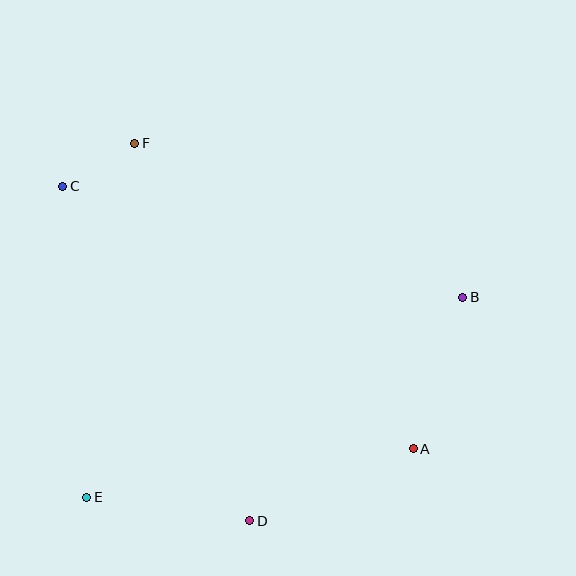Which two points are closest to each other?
Points C and F are closest to each other.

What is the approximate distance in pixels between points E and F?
The distance between E and F is approximately 357 pixels.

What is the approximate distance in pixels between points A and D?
The distance between A and D is approximately 178 pixels.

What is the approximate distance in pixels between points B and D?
The distance between B and D is approximately 309 pixels.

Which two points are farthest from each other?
Points A and C are farthest from each other.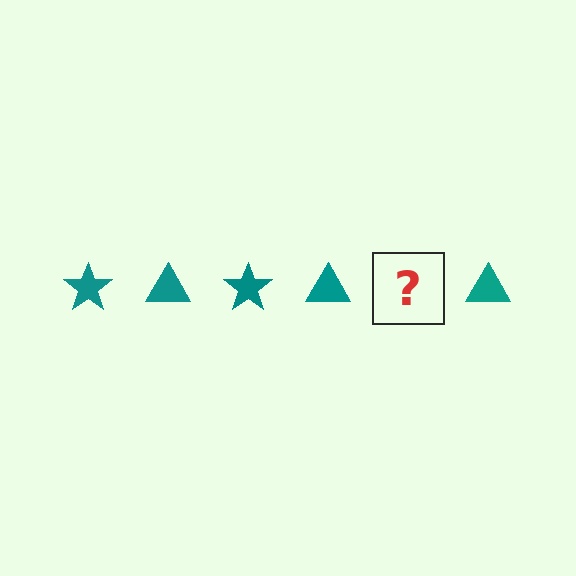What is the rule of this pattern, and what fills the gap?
The rule is that the pattern cycles through star, triangle shapes in teal. The gap should be filled with a teal star.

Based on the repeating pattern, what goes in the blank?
The blank should be a teal star.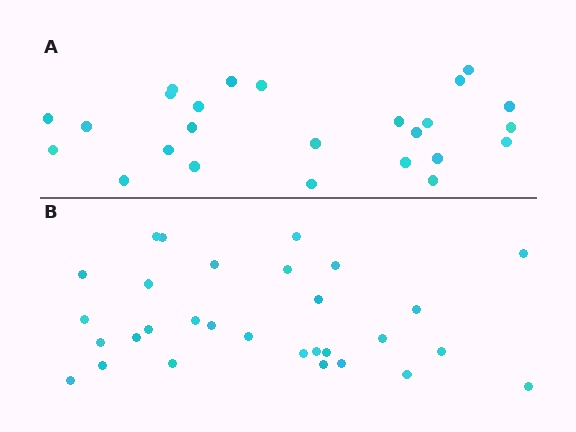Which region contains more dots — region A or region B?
Region B (the bottom region) has more dots.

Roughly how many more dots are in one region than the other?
Region B has about 5 more dots than region A.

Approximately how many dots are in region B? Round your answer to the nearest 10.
About 30 dots.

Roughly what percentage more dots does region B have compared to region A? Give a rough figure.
About 20% more.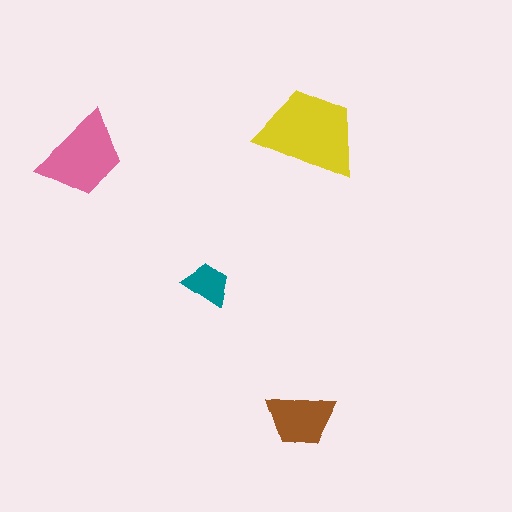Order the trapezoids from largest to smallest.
the yellow one, the pink one, the brown one, the teal one.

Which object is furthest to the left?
The pink trapezoid is leftmost.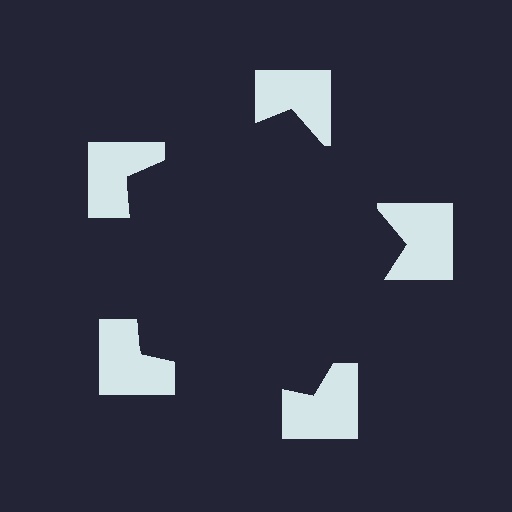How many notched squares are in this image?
There are 5 — one at each vertex of the illusory pentagon.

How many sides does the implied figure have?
5 sides.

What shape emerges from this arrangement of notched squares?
An illusory pentagon — its edges are inferred from the aligned wedge cuts in the notched squares, not physically drawn.